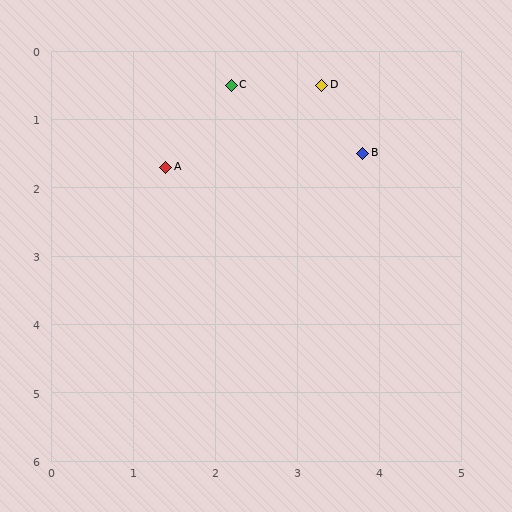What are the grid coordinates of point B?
Point B is at approximately (3.8, 1.5).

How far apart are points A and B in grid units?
Points A and B are about 2.4 grid units apart.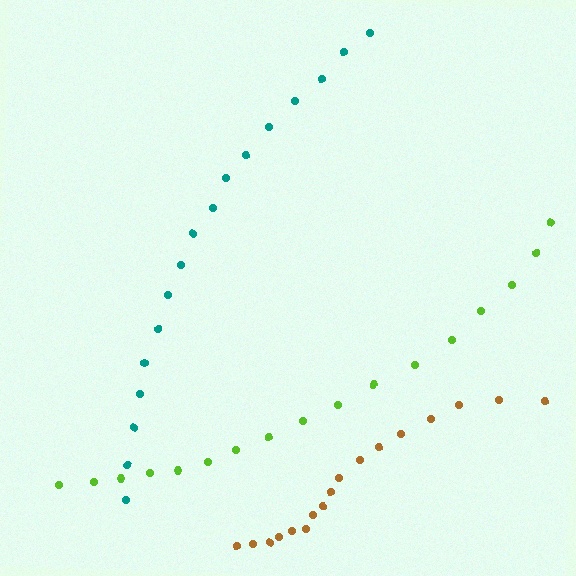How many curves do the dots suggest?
There are 3 distinct paths.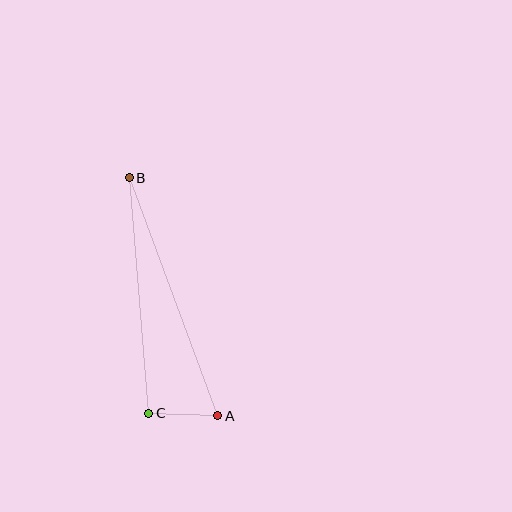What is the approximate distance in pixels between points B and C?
The distance between B and C is approximately 236 pixels.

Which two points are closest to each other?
Points A and C are closest to each other.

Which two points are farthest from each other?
Points A and B are farthest from each other.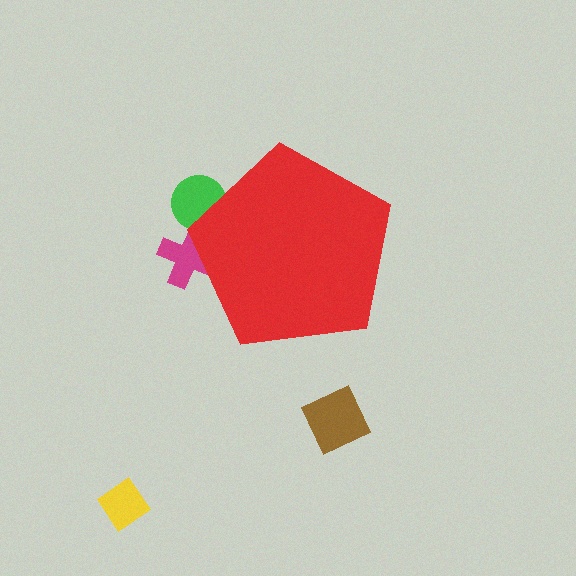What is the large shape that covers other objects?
A red pentagon.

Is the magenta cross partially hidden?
Yes, the magenta cross is partially hidden behind the red pentagon.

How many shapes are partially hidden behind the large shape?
2 shapes are partially hidden.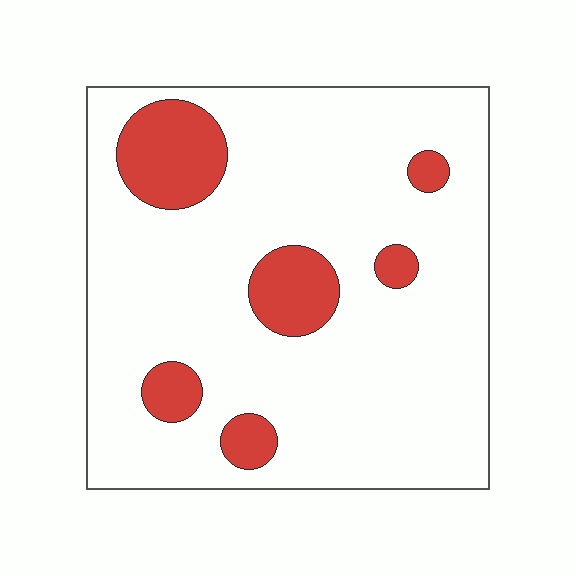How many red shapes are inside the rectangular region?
6.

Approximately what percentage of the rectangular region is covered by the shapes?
Approximately 15%.